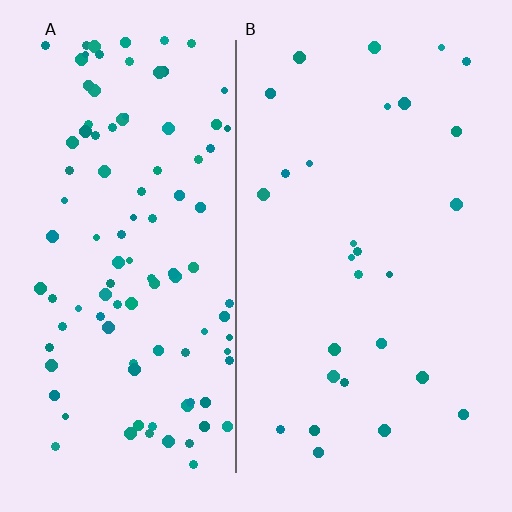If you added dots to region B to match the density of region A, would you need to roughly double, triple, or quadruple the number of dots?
Approximately quadruple.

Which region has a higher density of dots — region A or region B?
A (the left).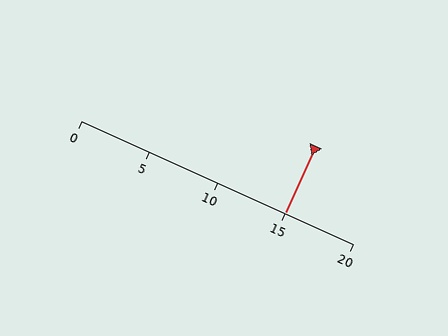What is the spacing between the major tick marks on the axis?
The major ticks are spaced 5 apart.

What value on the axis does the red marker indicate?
The marker indicates approximately 15.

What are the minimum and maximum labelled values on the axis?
The axis runs from 0 to 20.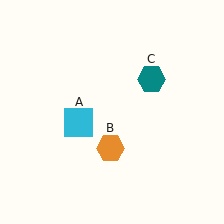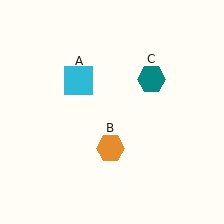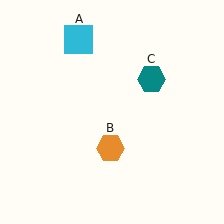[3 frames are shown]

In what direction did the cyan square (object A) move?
The cyan square (object A) moved up.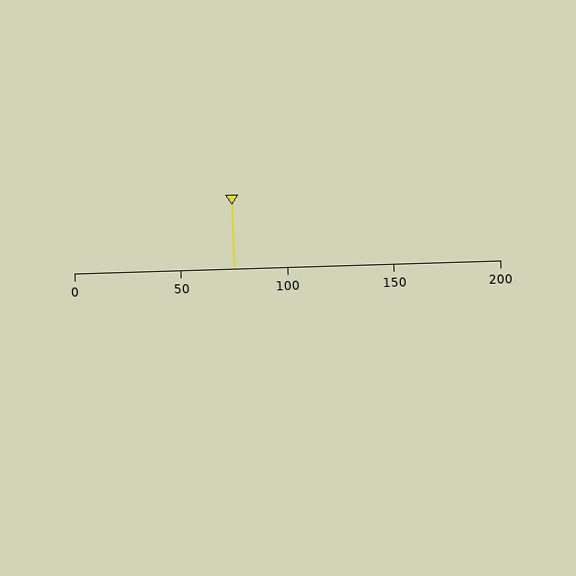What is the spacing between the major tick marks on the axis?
The major ticks are spaced 50 apart.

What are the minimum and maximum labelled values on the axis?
The axis runs from 0 to 200.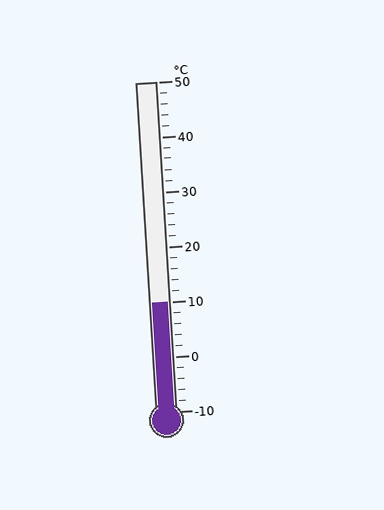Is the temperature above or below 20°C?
The temperature is below 20°C.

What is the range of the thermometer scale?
The thermometer scale ranges from -10°C to 50°C.